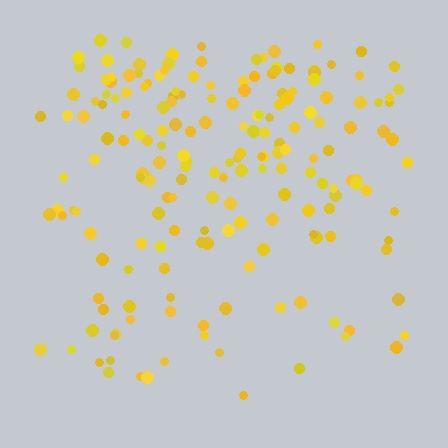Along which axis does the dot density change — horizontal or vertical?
Vertical.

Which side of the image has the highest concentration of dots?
The top.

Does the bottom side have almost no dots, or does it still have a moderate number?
Still a moderate number, just noticeably fewer than the top.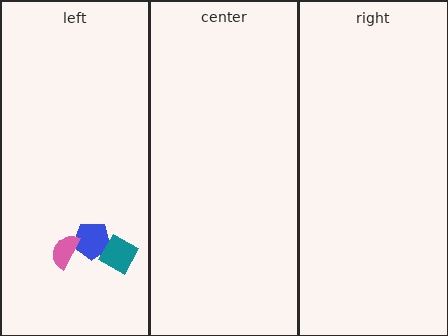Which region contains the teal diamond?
The left region.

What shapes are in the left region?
The blue pentagon, the teal diamond, the pink semicircle.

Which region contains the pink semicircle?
The left region.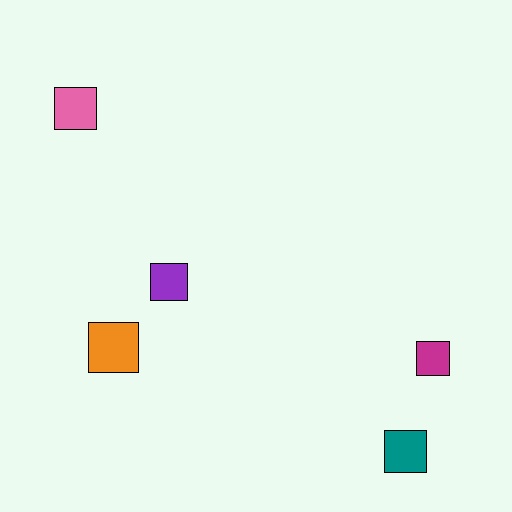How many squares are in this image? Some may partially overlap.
There are 5 squares.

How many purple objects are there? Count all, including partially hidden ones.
There is 1 purple object.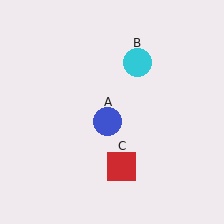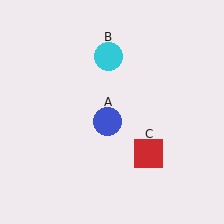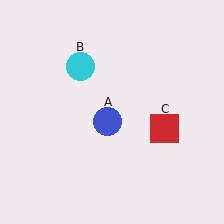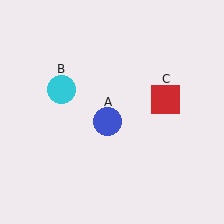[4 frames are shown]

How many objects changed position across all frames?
2 objects changed position: cyan circle (object B), red square (object C).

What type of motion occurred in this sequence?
The cyan circle (object B), red square (object C) rotated counterclockwise around the center of the scene.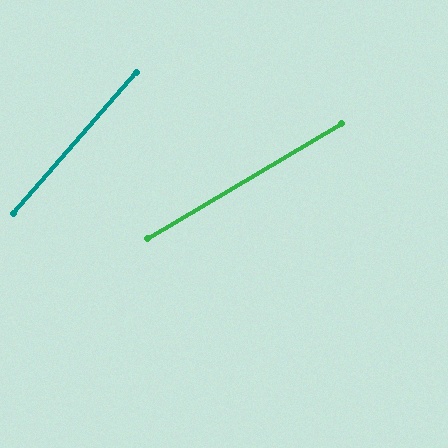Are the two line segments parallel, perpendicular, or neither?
Neither parallel nor perpendicular — they differ by about 18°.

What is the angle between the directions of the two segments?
Approximately 18 degrees.